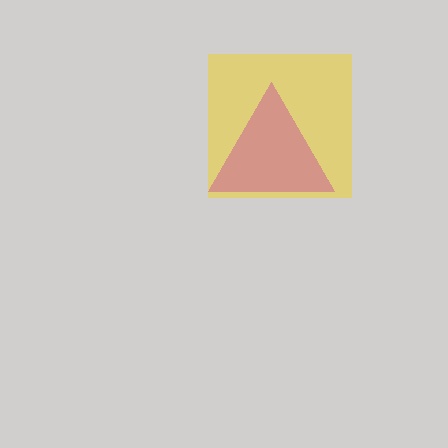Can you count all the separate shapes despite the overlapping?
Yes, there are 2 separate shapes.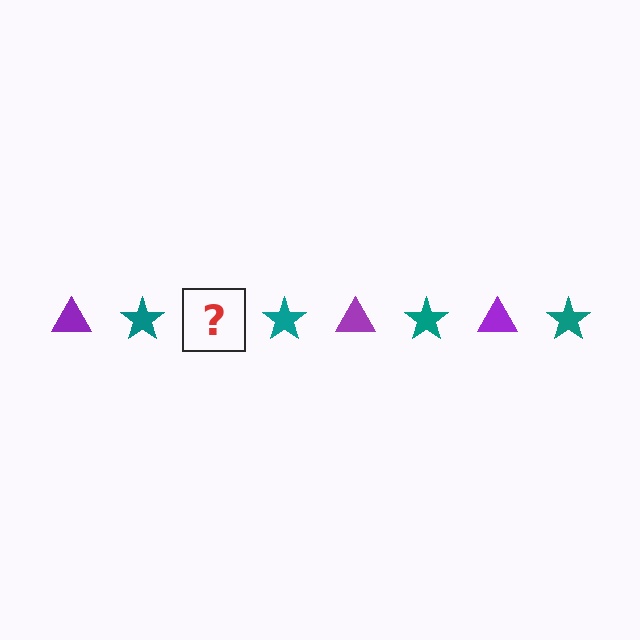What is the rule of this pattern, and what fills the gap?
The rule is that the pattern alternates between purple triangle and teal star. The gap should be filled with a purple triangle.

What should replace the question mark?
The question mark should be replaced with a purple triangle.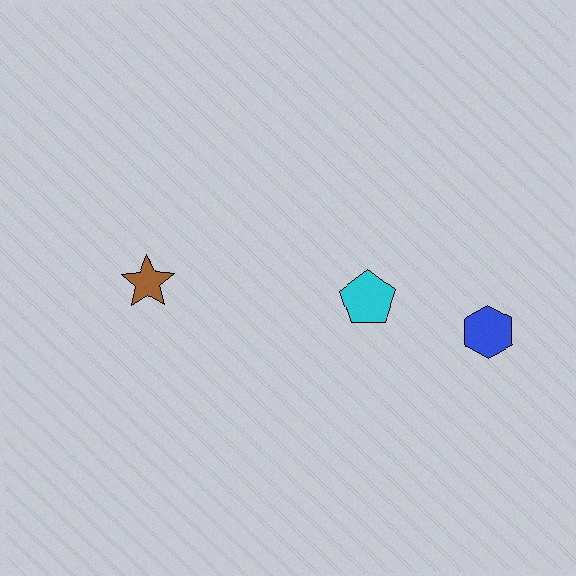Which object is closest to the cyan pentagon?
The blue hexagon is closest to the cyan pentagon.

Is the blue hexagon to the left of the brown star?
No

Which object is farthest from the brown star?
The blue hexagon is farthest from the brown star.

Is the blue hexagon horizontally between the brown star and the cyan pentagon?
No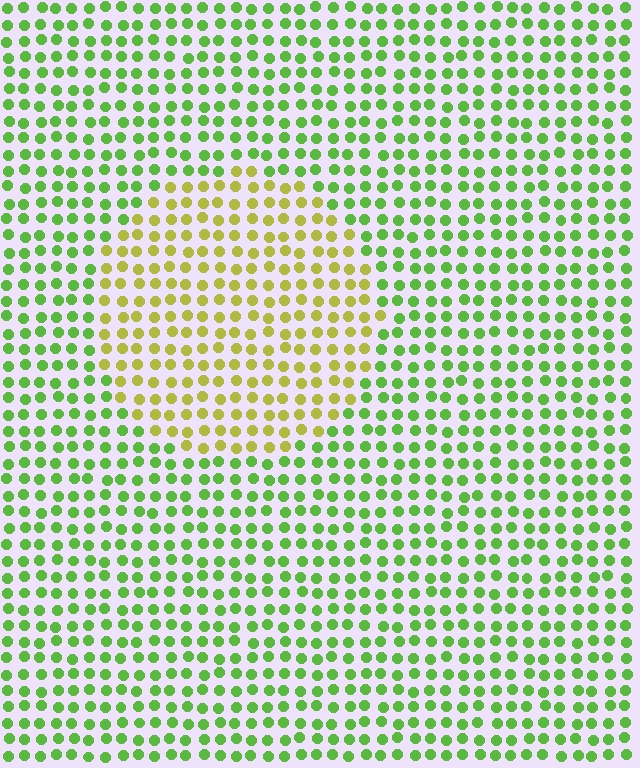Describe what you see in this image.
The image is filled with small lime elements in a uniform arrangement. A circle-shaped region is visible where the elements are tinted to a slightly different hue, forming a subtle color boundary.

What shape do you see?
I see a circle.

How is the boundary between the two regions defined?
The boundary is defined purely by a slight shift in hue (about 42 degrees). Spacing, size, and orientation are identical on both sides.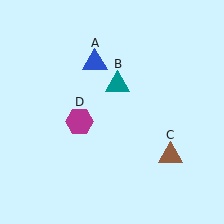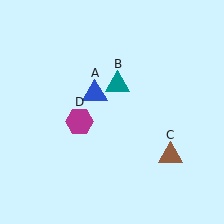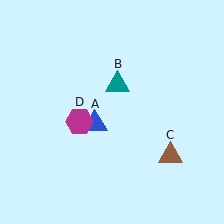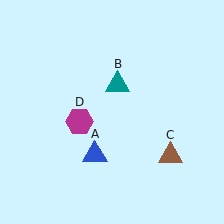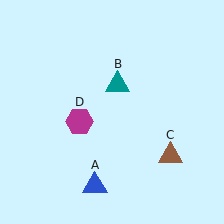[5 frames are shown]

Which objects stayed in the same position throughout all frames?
Teal triangle (object B) and brown triangle (object C) and magenta hexagon (object D) remained stationary.